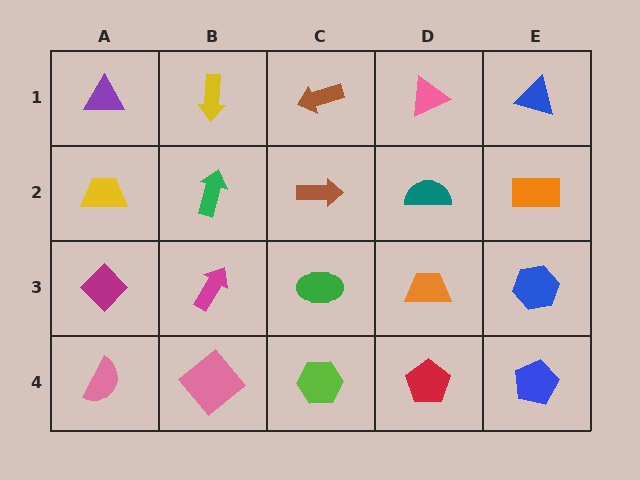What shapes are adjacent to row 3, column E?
An orange rectangle (row 2, column E), a blue pentagon (row 4, column E), an orange trapezoid (row 3, column D).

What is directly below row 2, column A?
A magenta diamond.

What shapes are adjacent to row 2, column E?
A blue triangle (row 1, column E), a blue hexagon (row 3, column E), a teal semicircle (row 2, column D).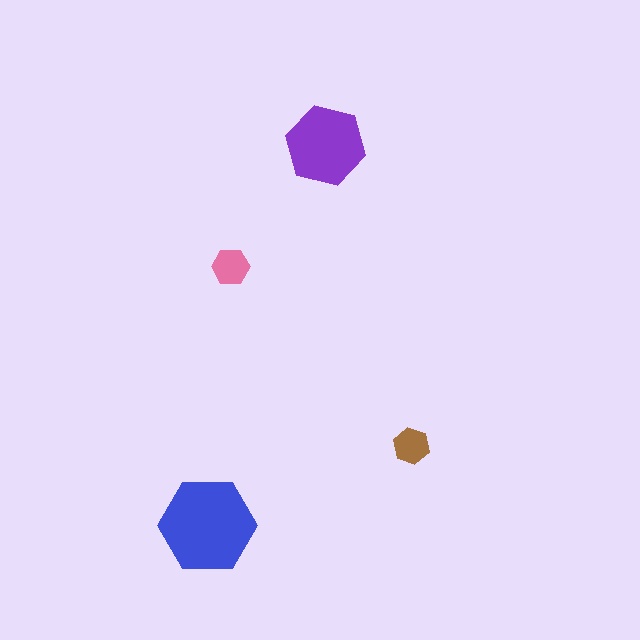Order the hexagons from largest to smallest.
the blue one, the purple one, the pink one, the brown one.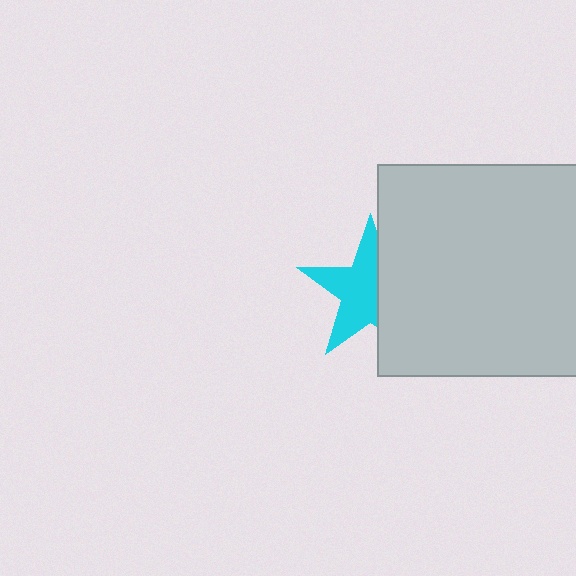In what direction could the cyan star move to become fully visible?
The cyan star could move left. That would shift it out from behind the light gray square entirely.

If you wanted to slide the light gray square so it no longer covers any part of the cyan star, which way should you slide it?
Slide it right — that is the most direct way to separate the two shapes.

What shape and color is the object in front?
The object in front is a light gray square.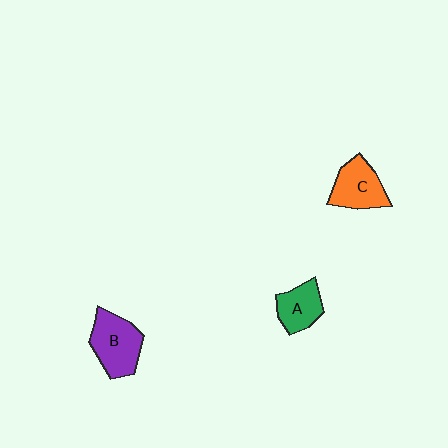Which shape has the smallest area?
Shape A (green).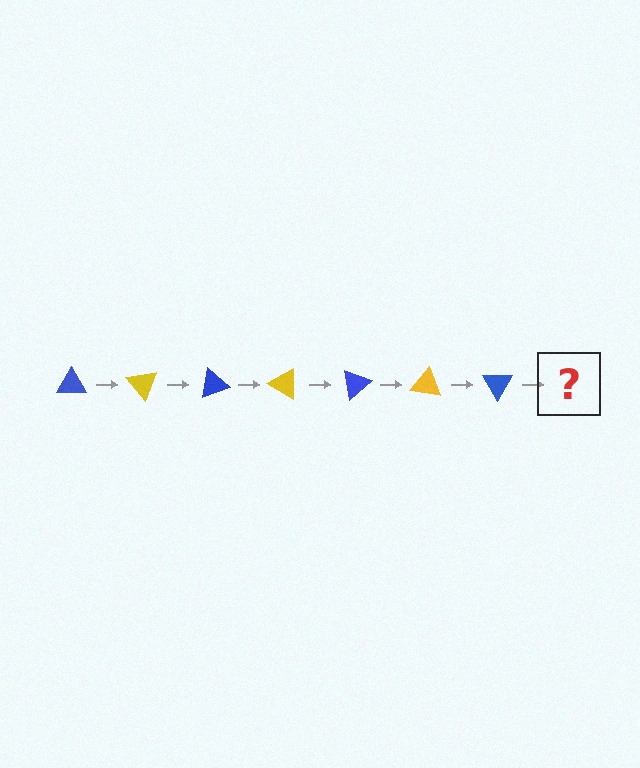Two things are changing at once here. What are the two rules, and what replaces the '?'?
The two rules are that it rotates 50 degrees each step and the color cycles through blue and yellow. The '?' should be a yellow triangle, rotated 350 degrees from the start.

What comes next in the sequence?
The next element should be a yellow triangle, rotated 350 degrees from the start.